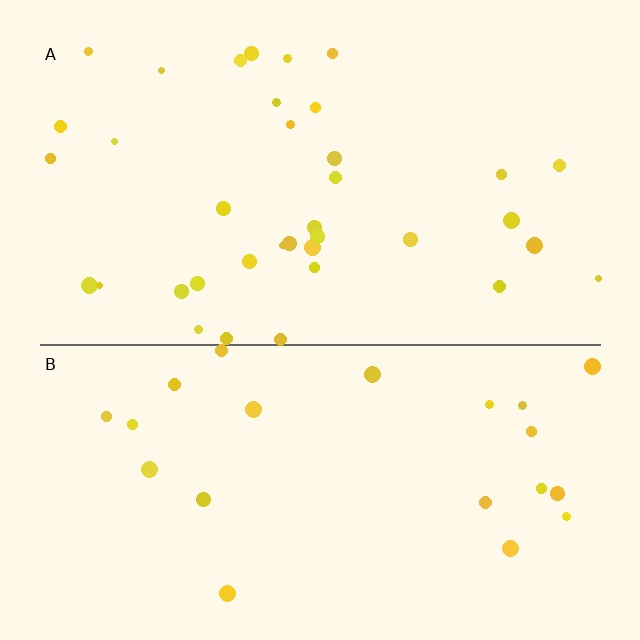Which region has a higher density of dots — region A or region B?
A (the top).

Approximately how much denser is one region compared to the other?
Approximately 1.7× — region A over region B.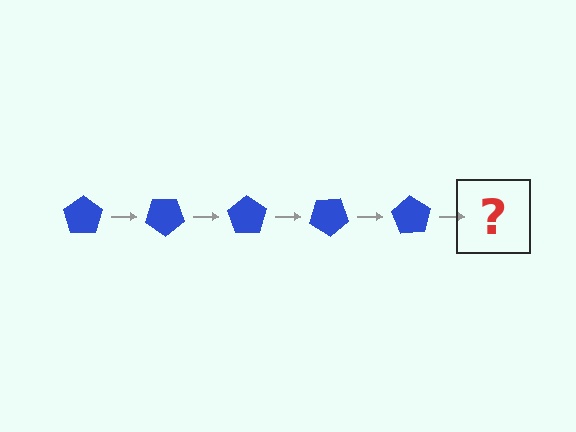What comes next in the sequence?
The next element should be a blue pentagon rotated 175 degrees.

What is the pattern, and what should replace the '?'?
The pattern is that the pentagon rotates 35 degrees each step. The '?' should be a blue pentagon rotated 175 degrees.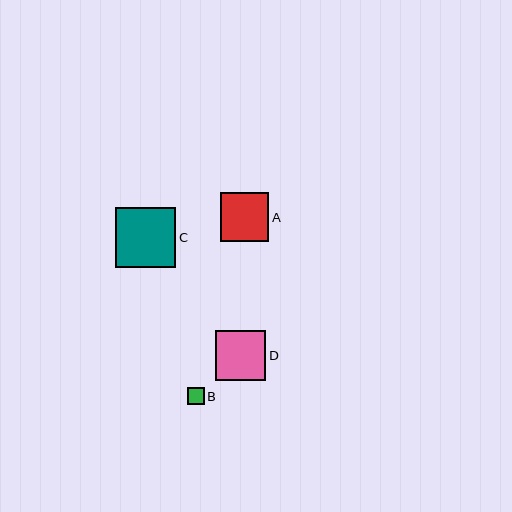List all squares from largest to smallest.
From largest to smallest: C, D, A, B.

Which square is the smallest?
Square B is the smallest with a size of approximately 17 pixels.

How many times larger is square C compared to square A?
Square C is approximately 1.2 times the size of square A.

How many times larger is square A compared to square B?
Square A is approximately 2.9 times the size of square B.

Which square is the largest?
Square C is the largest with a size of approximately 60 pixels.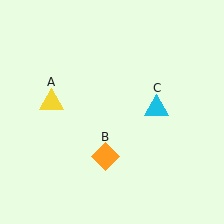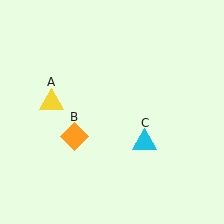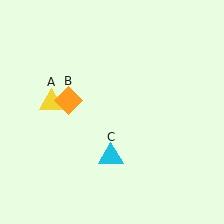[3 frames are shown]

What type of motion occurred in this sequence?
The orange diamond (object B), cyan triangle (object C) rotated clockwise around the center of the scene.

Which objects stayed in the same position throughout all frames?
Yellow triangle (object A) remained stationary.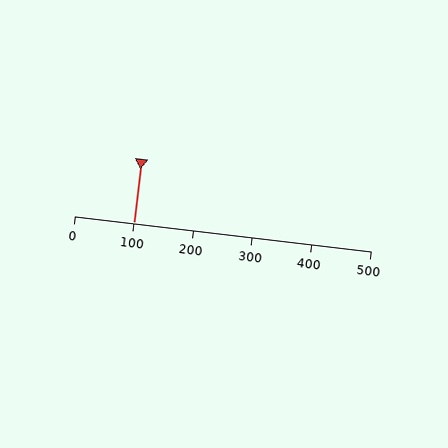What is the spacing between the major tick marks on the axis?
The major ticks are spaced 100 apart.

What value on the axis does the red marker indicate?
The marker indicates approximately 100.